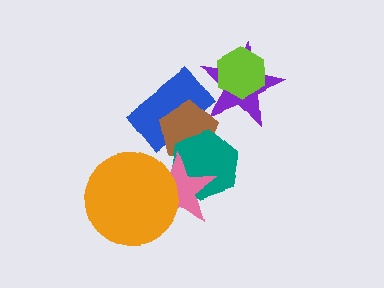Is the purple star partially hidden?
Yes, it is partially covered by another shape.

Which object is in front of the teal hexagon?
The pink star is in front of the teal hexagon.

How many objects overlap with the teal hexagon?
3 objects overlap with the teal hexagon.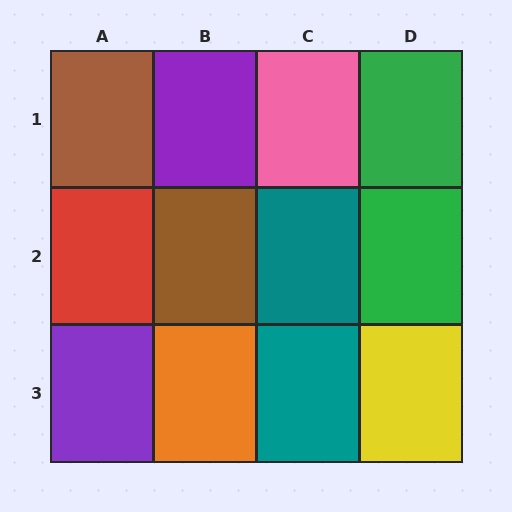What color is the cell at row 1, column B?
Purple.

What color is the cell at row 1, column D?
Green.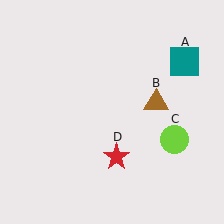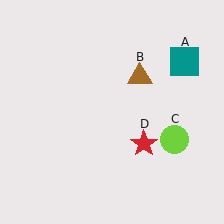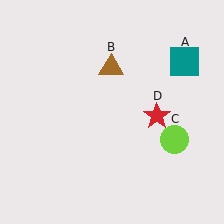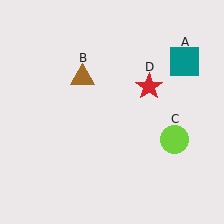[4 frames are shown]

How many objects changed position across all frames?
2 objects changed position: brown triangle (object B), red star (object D).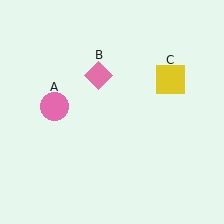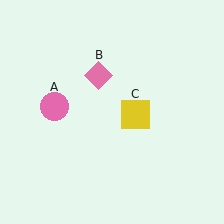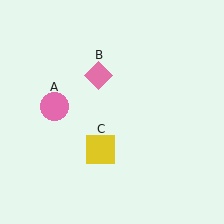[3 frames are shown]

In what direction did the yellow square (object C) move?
The yellow square (object C) moved down and to the left.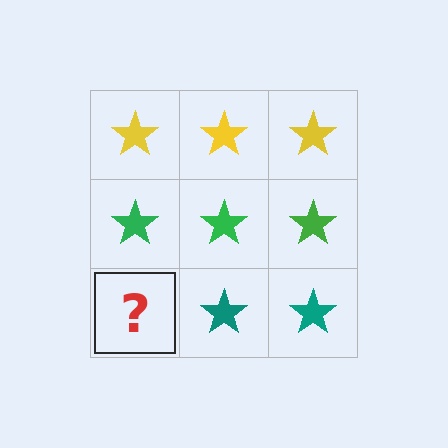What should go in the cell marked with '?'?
The missing cell should contain a teal star.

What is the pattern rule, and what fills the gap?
The rule is that each row has a consistent color. The gap should be filled with a teal star.